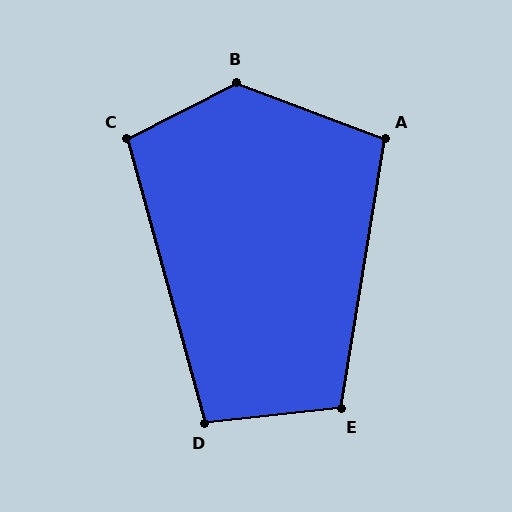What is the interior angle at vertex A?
Approximately 101 degrees (obtuse).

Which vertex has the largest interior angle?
B, at approximately 132 degrees.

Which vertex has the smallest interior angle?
D, at approximately 99 degrees.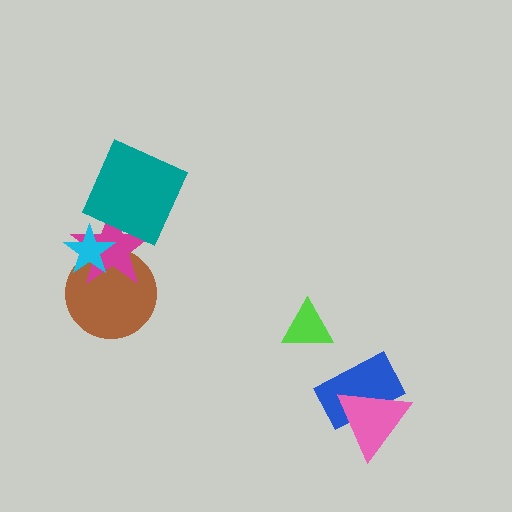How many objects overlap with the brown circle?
2 objects overlap with the brown circle.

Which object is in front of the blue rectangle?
The pink triangle is in front of the blue rectangle.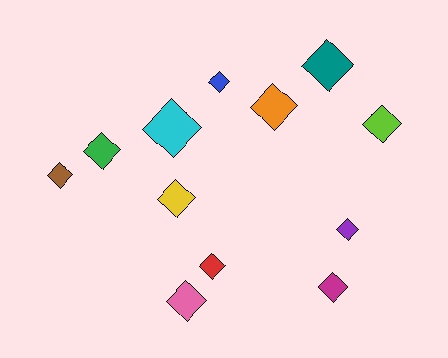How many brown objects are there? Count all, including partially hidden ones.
There is 1 brown object.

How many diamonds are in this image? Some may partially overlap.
There are 12 diamonds.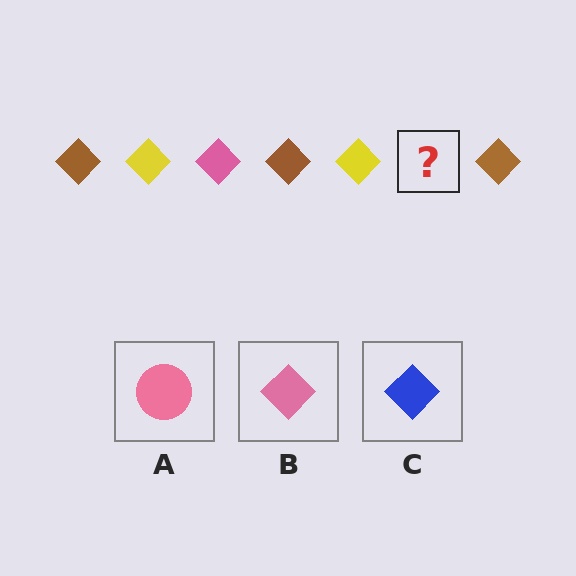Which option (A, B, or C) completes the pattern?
B.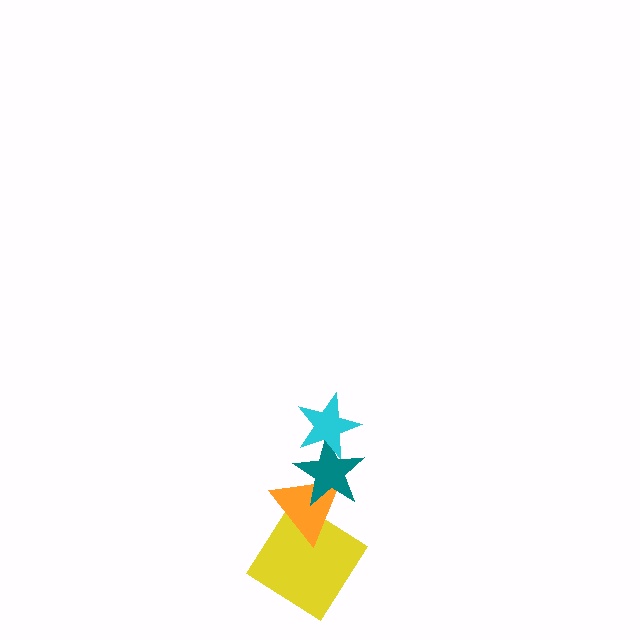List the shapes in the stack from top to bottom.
From top to bottom: the cyan star, the teal star, the orange triangle, the yellow diamond.